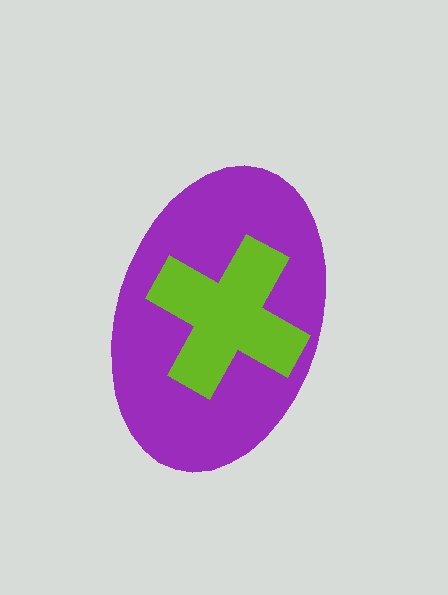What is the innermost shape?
The lime cross.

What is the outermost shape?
The purple ellipse.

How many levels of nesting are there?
2.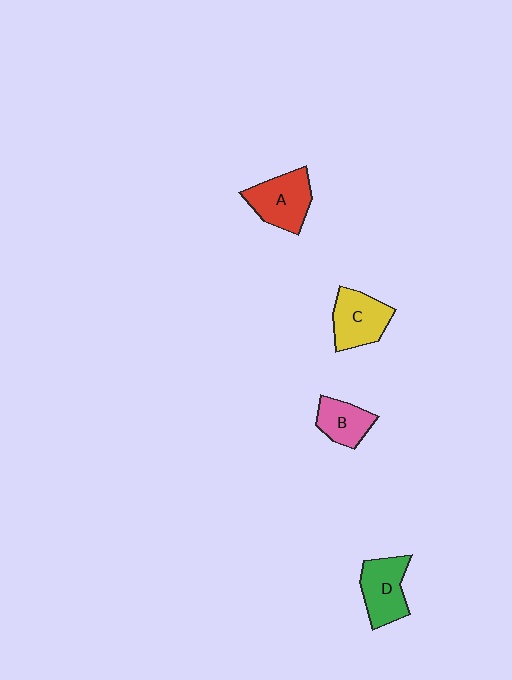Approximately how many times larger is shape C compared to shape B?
Approximately 1.3 times.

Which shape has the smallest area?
Shape B (pink).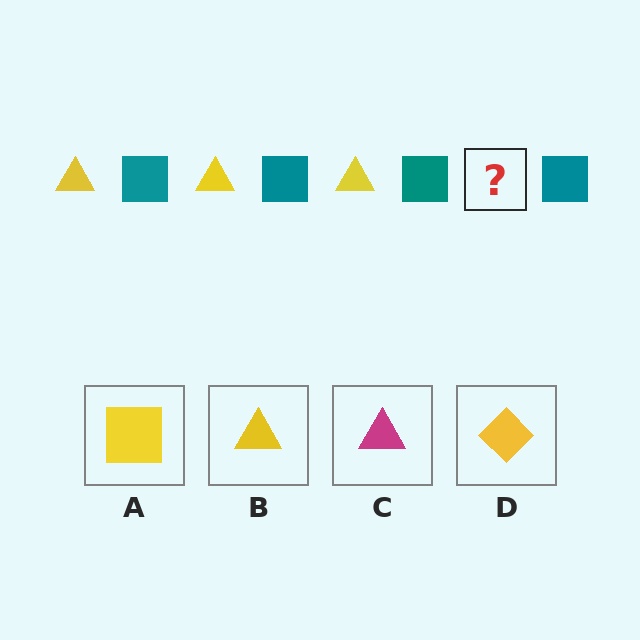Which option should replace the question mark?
Option B.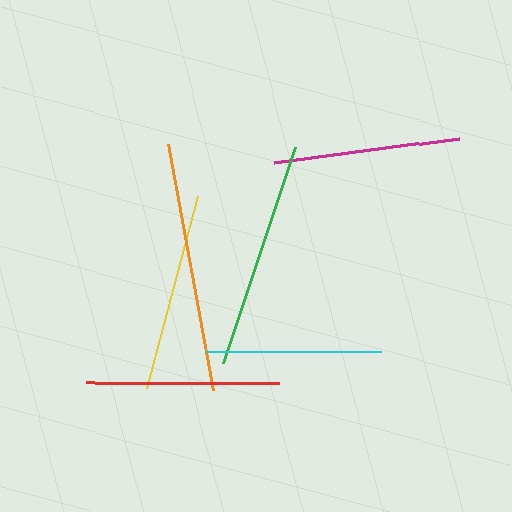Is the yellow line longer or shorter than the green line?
The green line is longer than the yellow line.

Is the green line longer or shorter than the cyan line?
The green line is longer than the cyan line.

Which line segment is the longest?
The orange line is the longest at approximately 250 pixels.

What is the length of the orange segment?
The orange segment is approximately 250 pixels long.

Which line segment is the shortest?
The cyan line is the shortest at approximately 175 pixels.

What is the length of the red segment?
The red segment is approximately 193 pixels long.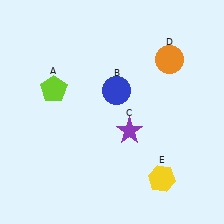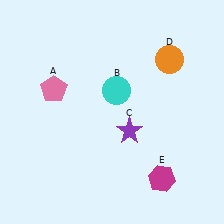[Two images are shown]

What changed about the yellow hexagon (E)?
In Image 1, E is yellow. In Image 2, it changed to magenta.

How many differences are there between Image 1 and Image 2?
There are 3 differences between the two images.